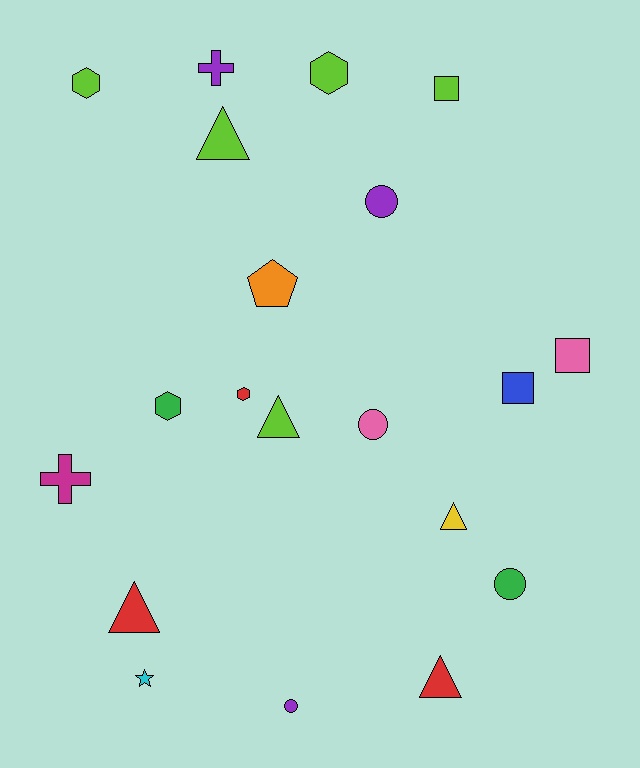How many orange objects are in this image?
There is 1 orange object.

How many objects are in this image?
There are 20 objects.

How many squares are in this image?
There are 3 squares.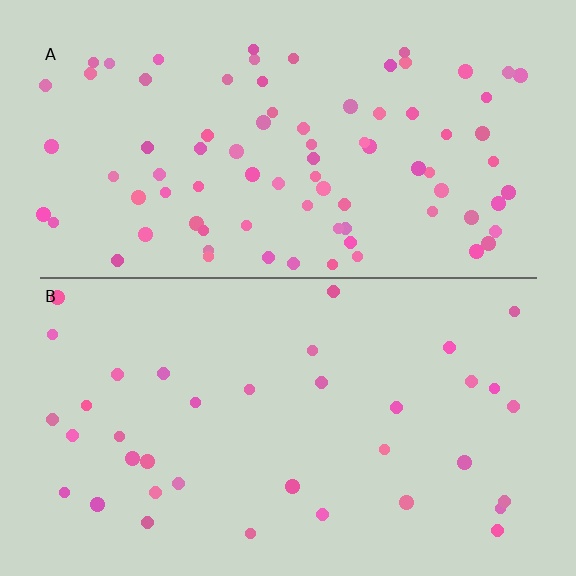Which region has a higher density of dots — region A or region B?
A (the top).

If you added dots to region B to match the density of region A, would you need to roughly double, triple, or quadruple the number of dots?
Approximately double.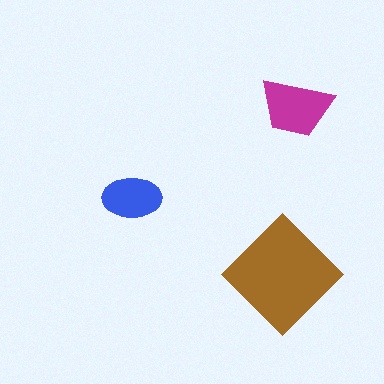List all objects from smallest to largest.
The blue ellipse, the magenta trapezoid, the brown diamond.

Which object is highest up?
The magenta trapezoid is topmost.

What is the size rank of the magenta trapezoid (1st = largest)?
2nd.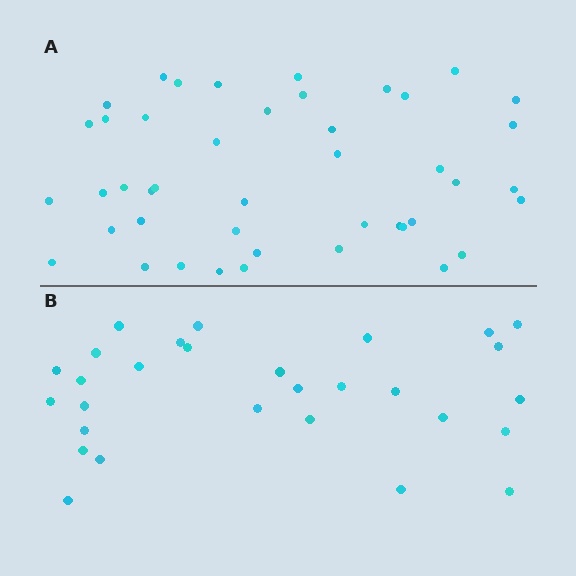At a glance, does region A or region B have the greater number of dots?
Region A (the top region) has more dots.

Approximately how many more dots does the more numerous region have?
Region A has approximately 15 more dots than region B.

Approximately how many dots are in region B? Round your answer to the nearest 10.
About 30 dots. (The exact count is 29, which rounds to 30.)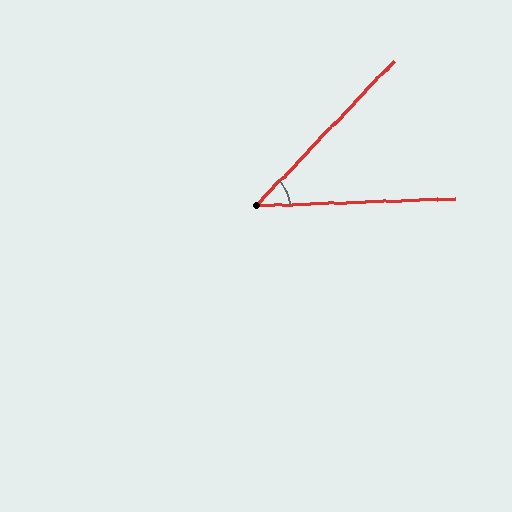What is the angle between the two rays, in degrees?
Approximately 44 degrees.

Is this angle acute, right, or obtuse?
It is acute.